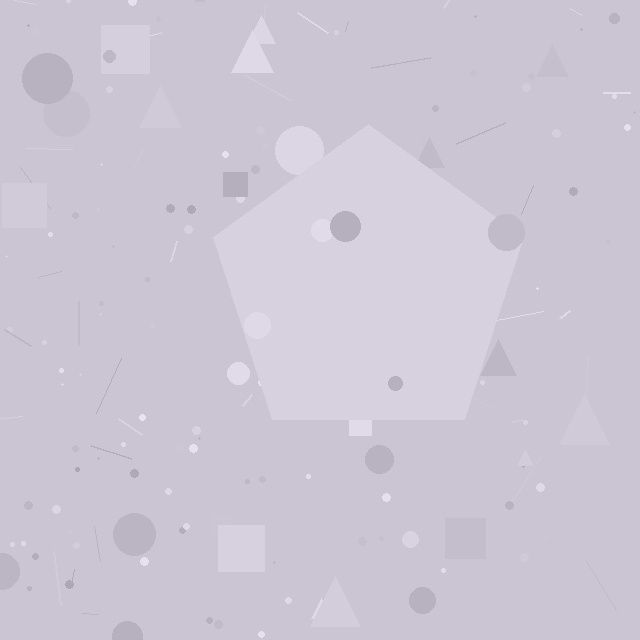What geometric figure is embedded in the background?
A pentagon is embedded in the background.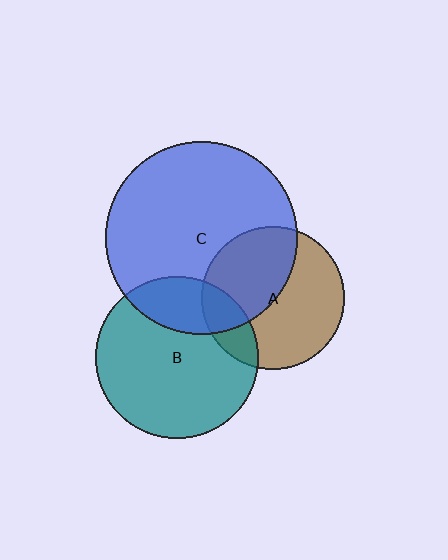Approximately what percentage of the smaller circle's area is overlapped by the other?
Approximately 45%.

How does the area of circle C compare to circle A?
Approximately 1.8 times.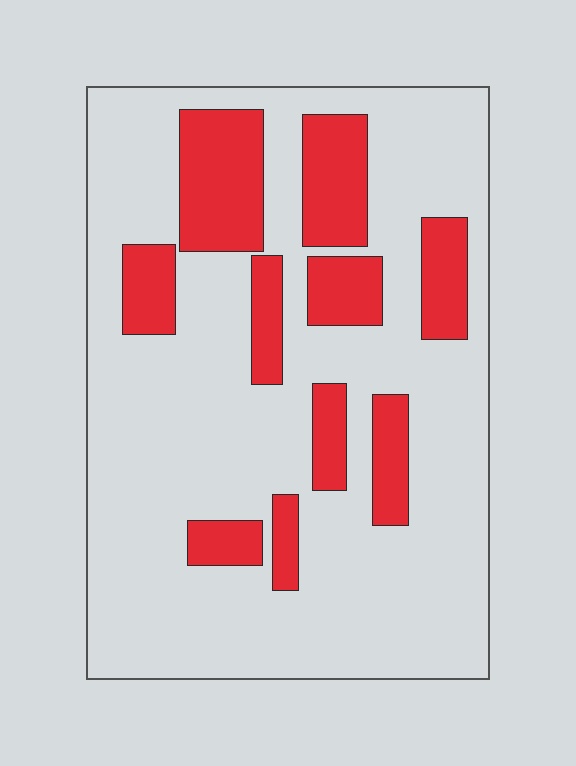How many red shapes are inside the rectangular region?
10.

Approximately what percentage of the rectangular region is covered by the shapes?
Approximately 25%.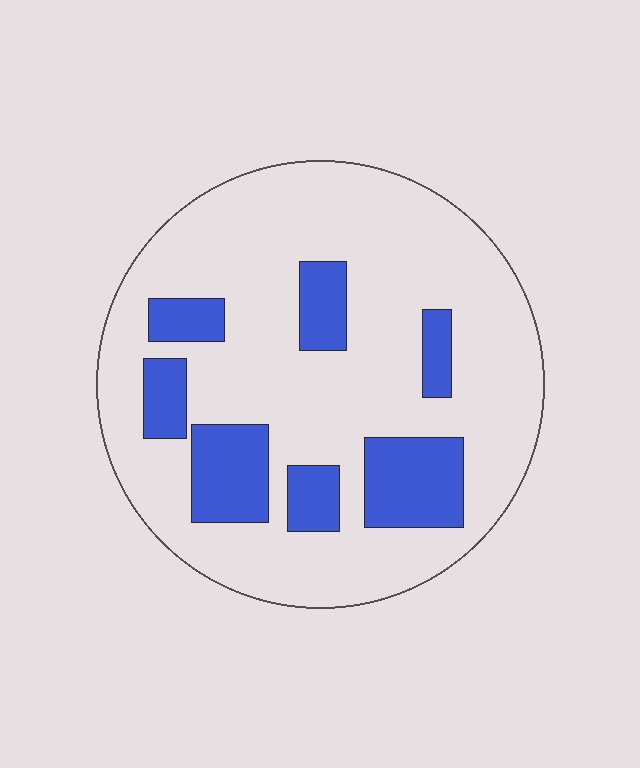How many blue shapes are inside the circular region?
7.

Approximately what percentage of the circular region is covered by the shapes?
Approximately 20%.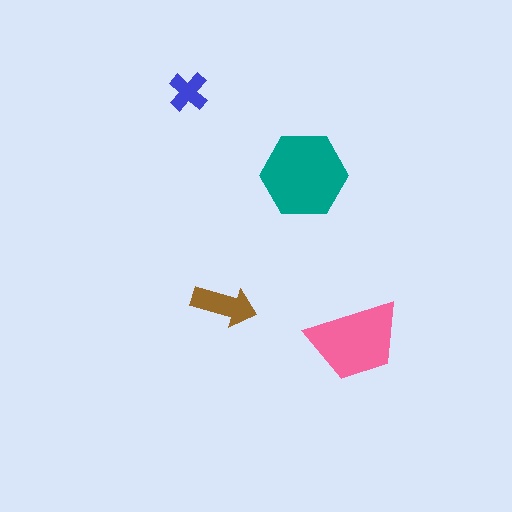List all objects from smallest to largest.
The blue cross, the brown arrow, the pink trapezoid, the teal hexagon.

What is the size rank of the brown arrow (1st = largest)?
3rd.